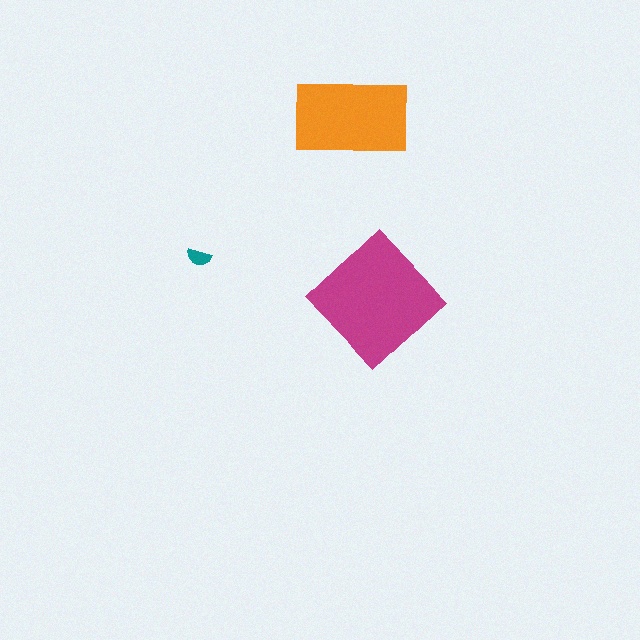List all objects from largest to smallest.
The magenta diamond, the orange rectangle, the teal semicircle.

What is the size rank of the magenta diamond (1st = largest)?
1st.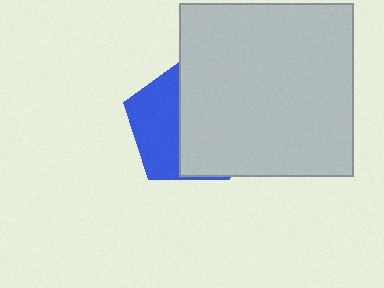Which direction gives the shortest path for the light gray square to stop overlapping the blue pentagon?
Moving right gives the shortest separation.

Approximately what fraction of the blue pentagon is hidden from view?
Roughly 59% of the blue pentagon is hidden behind the light gray square.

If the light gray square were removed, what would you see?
You would see the complete blue pentagon.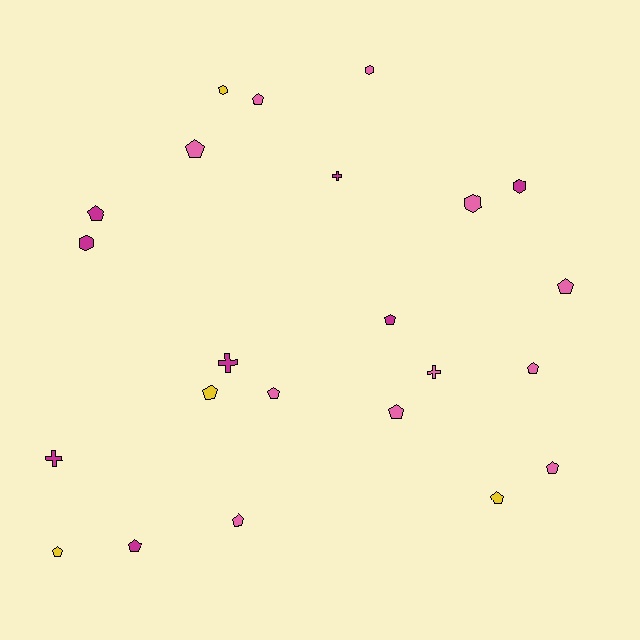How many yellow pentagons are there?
There are 3 yellow pentagons.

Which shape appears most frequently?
Pentagon, with 14 objects.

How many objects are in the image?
There are 23 objects.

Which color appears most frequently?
Pink, with 11 objects.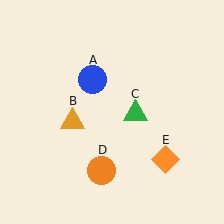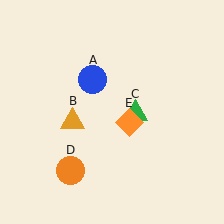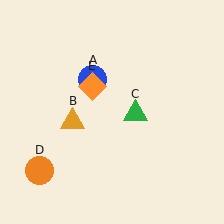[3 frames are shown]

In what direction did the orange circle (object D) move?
The orange circle (object D) moved left.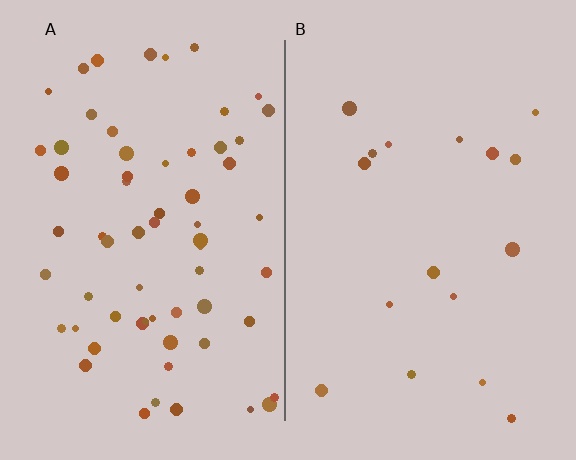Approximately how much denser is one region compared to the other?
Approximately 3.7× — region A over region B.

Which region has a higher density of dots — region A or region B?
A (the left).